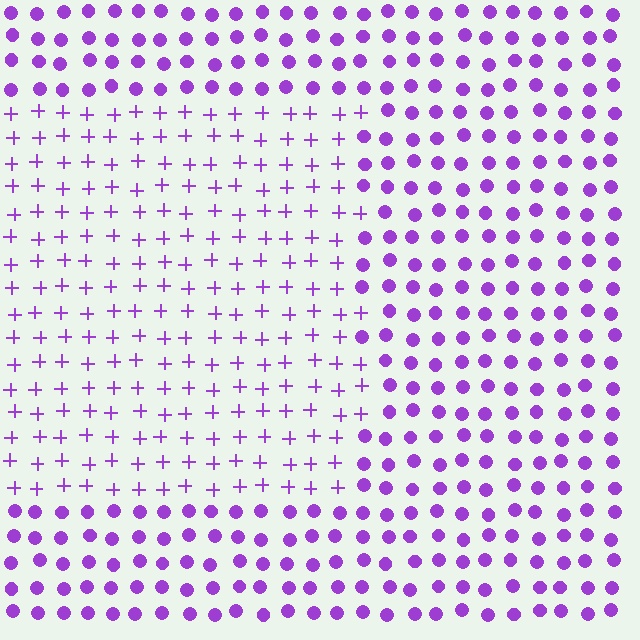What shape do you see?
I see a rectangle.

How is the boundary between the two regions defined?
The boundary is defined by a change in element shape: plus signs inside vs. circles outside. All elements share the same color and spacing.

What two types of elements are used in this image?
The image uses plus signs inside the rectangle region and circles outside it.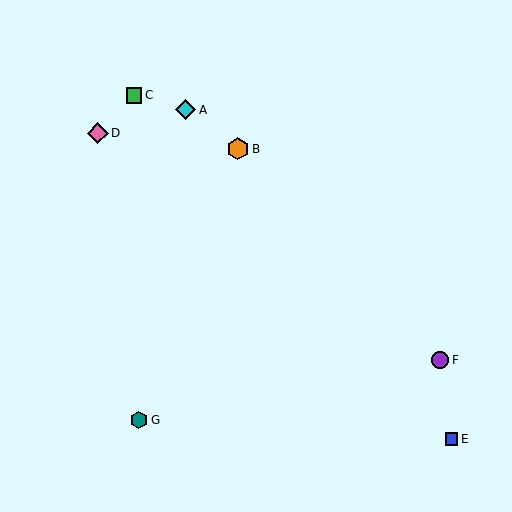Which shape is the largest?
The orange hexagon (labeled B) is the largest.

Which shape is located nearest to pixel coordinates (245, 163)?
The orange hexagon (labeled B) at (238, 149) is nearest to that location.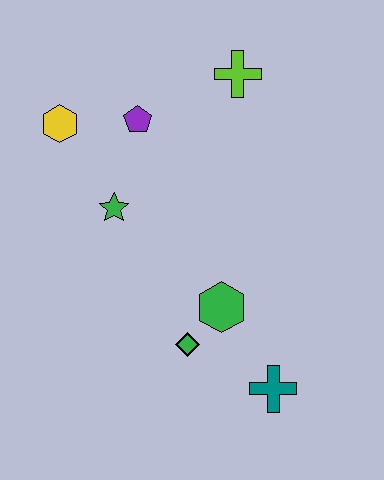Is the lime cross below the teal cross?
No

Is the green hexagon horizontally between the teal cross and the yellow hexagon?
Yes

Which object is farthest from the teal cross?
The yellow hexagon is farthest from the teal cross.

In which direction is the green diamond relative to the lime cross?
The green diamond is below the lime cross.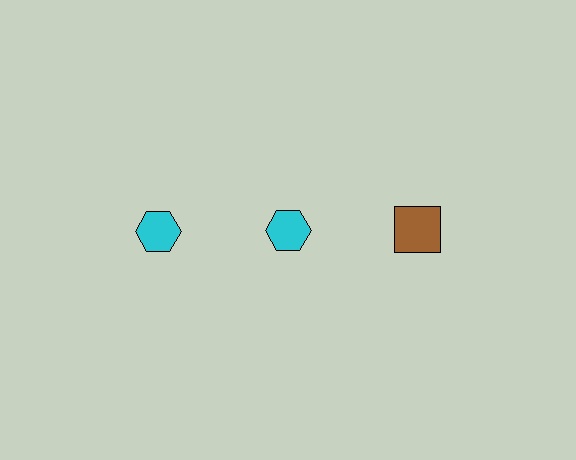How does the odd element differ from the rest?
It differs in both color (brown instead of cyan) and shape (square instead of hexagon).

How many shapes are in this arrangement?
There are 3 shapes arranged in a grid pattern.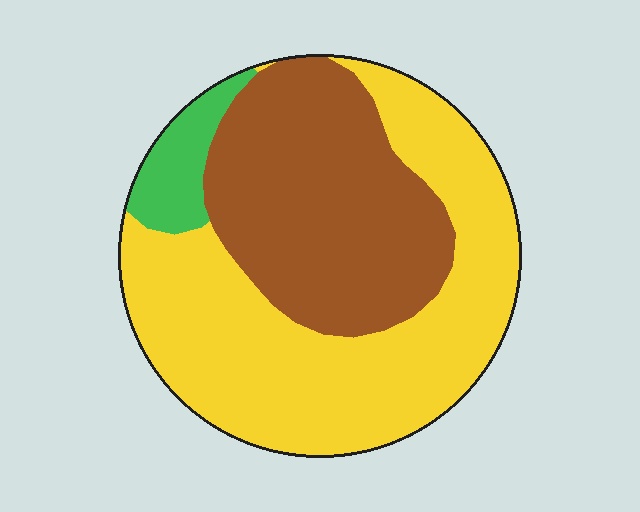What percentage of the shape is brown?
Brown covers around 40% of the shape.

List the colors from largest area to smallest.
From largest to smallest: yellow, brown, green.